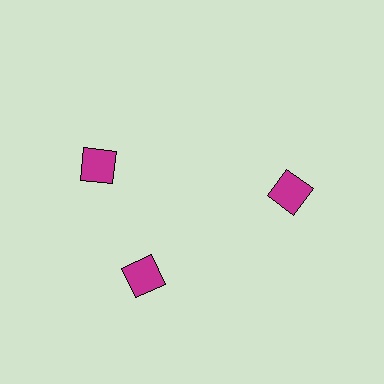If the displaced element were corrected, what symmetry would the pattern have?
It would have 3-fold rotational symmetry — the pattern would map onto itself every 120 degrees.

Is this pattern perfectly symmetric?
No. The 3 magenta diamonds are arranged in a ring, but one element near the 11 o'clock position is rotated out of alignment along the ring, breaking the 3-fold rotational symmetry.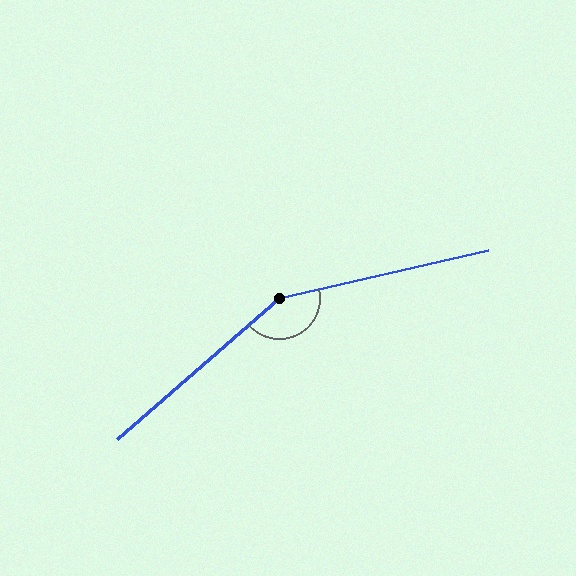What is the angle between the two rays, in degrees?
Approximately 152 degrees.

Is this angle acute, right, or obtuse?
It is obtuse.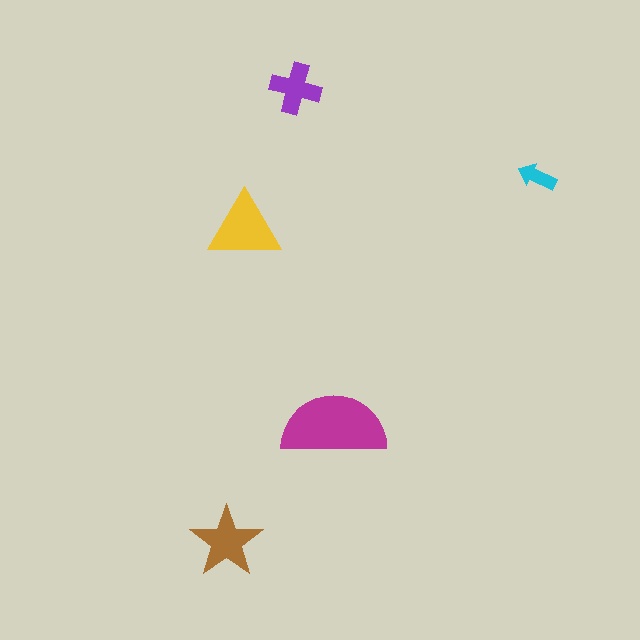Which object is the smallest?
The cyan arrow.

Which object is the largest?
The magenta semicircle.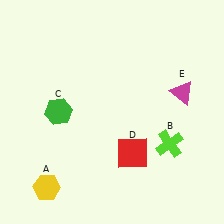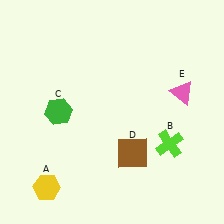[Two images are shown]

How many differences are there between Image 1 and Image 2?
There are 2 differences between the two images.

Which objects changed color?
D changed from red to brown. E changed from magenta to pink.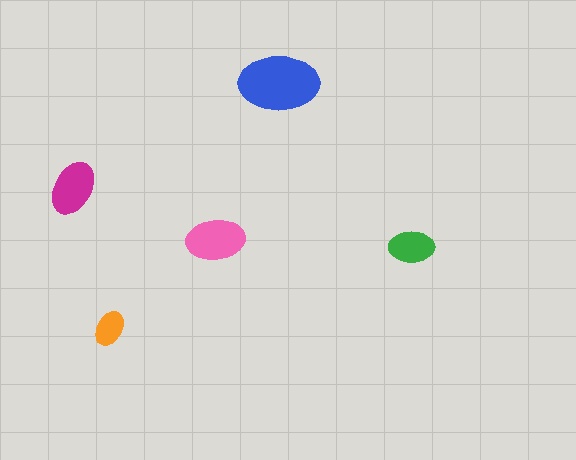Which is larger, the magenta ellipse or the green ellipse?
The magenta one.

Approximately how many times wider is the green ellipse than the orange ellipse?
About 1.5 times wider.